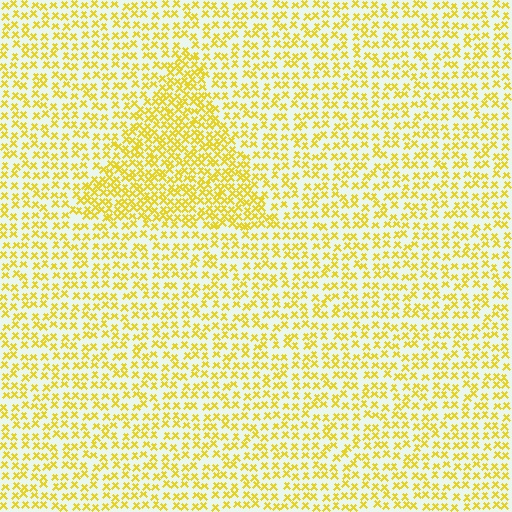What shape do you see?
I see a triangle.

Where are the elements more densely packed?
The elements are more densely packed inside the triangle boundary.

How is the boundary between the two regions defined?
The boundary is defined by a change in element density (approximately 1.7x ratio). All elements are the same color, size, and shape.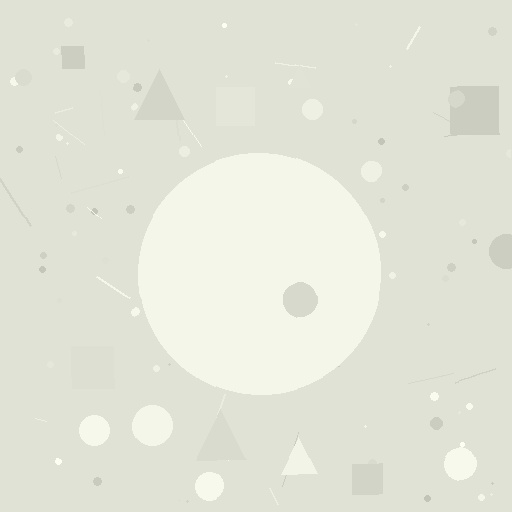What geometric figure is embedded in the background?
A circle is embedded in the background.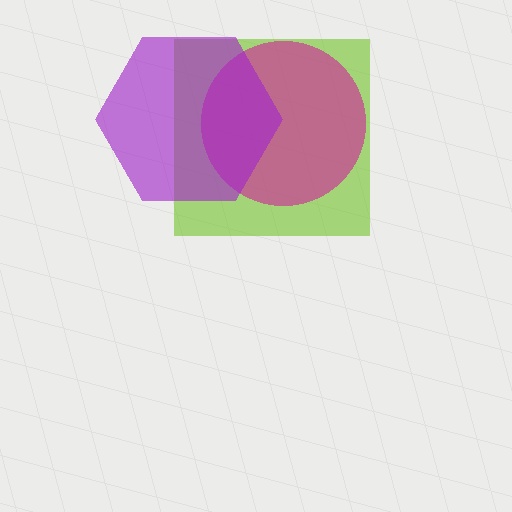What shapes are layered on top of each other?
The layered shapes are: a lime square, a magenta circle, a purple hexagon.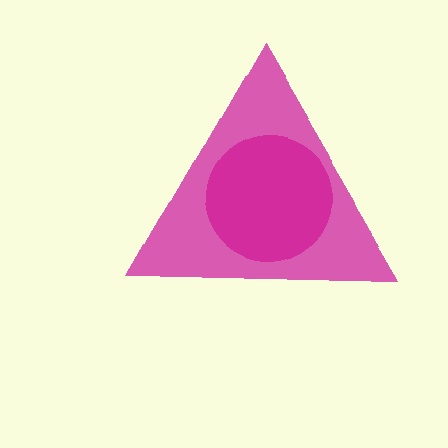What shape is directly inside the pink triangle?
The magenta circle.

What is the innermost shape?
The magenta circle.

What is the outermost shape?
The pink triangle.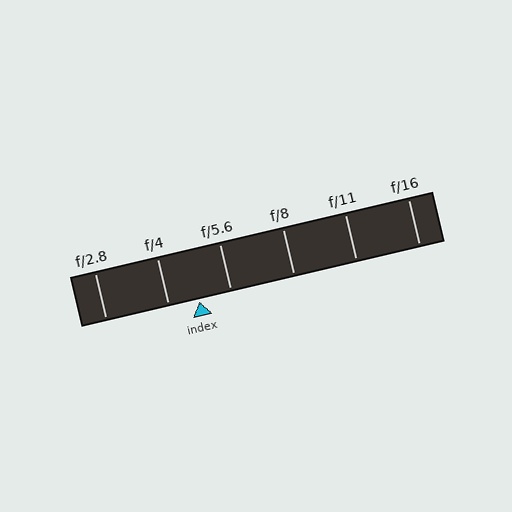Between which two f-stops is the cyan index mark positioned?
The index mark is between f/4 and f/5.6.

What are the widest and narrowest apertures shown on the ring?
The widest aperture shown is f/2.8 and the narrowest is f/16.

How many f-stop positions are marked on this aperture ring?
There are 6 f-stop positions marked.